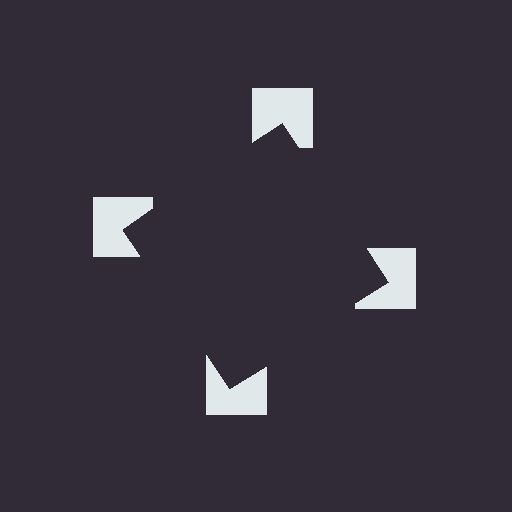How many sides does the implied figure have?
4 sides.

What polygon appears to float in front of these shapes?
An illusory square — its edges are inferred from the aligned wedge cuts in the notched squares, not physically drawn.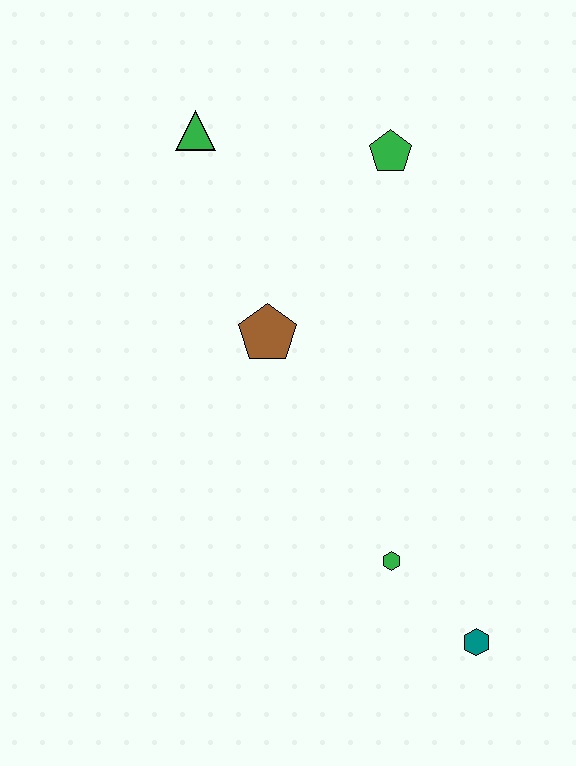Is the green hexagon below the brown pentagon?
Yes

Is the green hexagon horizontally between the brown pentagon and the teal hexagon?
Yes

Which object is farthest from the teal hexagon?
The green triangle is farthest from the teal hexagon.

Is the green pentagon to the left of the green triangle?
No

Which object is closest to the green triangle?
The green pentagon is closest to the green triangle.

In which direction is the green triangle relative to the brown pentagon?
The green triangle is above the brown pentagon.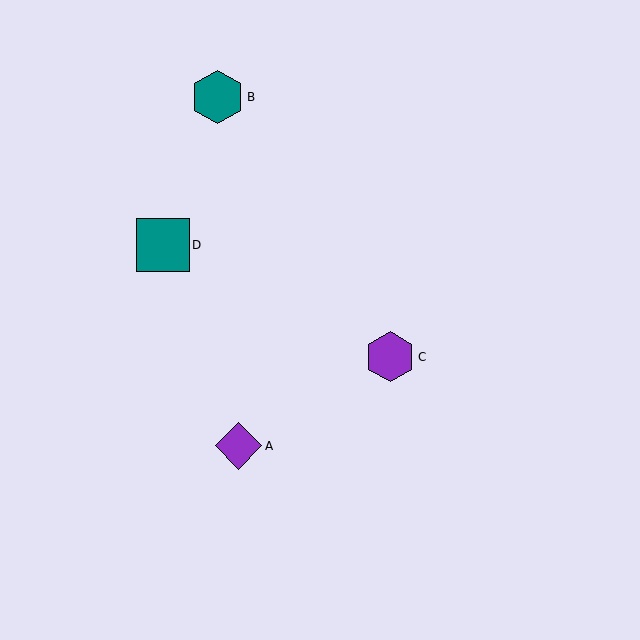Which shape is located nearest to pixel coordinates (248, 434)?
The purple diamond (labeled A) at (238, 446) is nearest to that location.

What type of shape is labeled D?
Shape D is a teal square.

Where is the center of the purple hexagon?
The center of the purple hexagon is at (390, 357).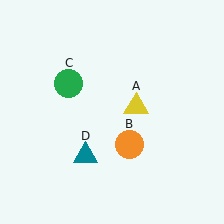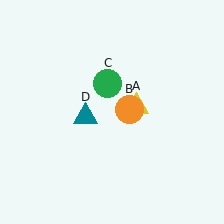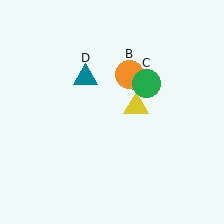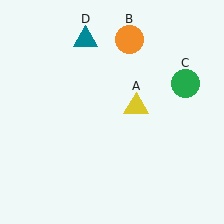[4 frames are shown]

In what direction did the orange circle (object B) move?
The orange circle (object B) moved up.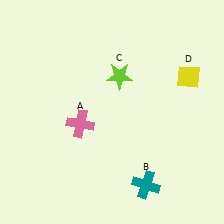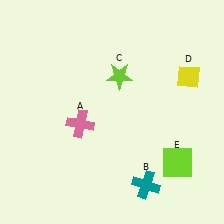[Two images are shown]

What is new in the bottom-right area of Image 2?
A lime square (E) was added in the bottom-right area of Image 2.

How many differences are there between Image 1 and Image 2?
There is 1 difference between the two images.